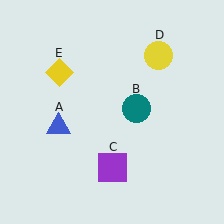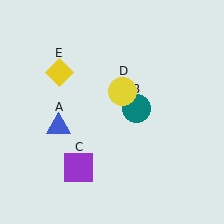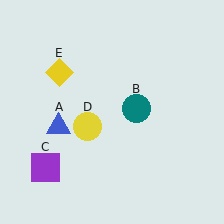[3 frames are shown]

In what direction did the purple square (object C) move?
The purple square (object C) moved left.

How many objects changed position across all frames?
2 objects changed position: purple square (object C), yellow circle (object D).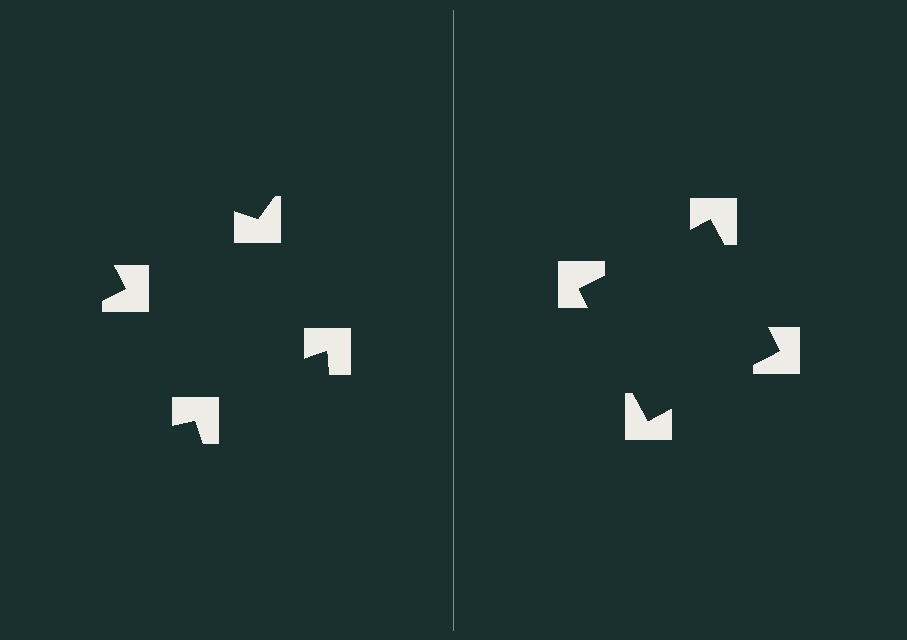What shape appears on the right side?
An illusory square.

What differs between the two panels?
The notched squares are positioned identically on both sides; only the wedge orientations differ. On the right they align to a square; on the left they are misaligned.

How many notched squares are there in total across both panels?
8 — 4 on each side.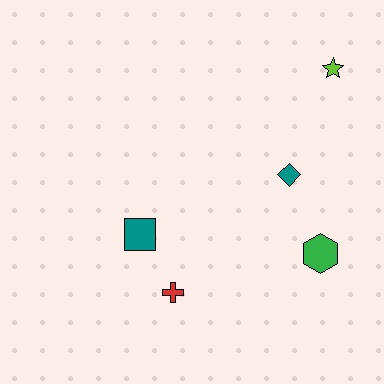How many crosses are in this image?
There is 1 cross.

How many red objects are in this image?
There is 1 red object.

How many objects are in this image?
There are 5 objects.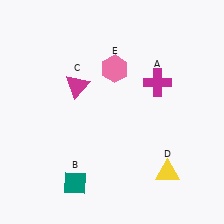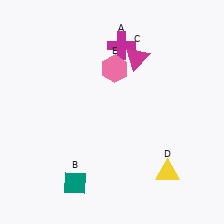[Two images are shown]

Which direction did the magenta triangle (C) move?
The magenta triangle (C) moved right.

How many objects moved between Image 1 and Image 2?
2 objects moved between the two images.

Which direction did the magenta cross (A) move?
The magenta cross (A) moved up.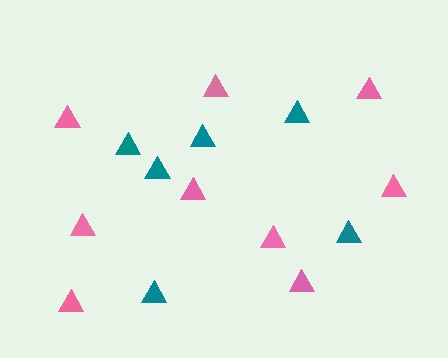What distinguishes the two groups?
There are 2 groups: one group of pink triangles (9) and one group of teal triangles (6).